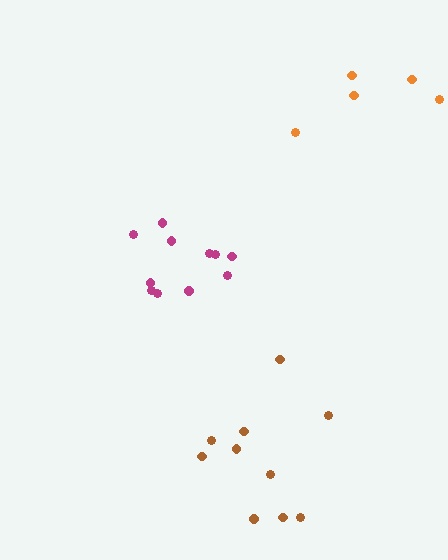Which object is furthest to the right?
The orange cluster is rightmost.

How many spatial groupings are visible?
There are 3 spatial groupings.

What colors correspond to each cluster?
The clusters are colored: brown, orange, magenta.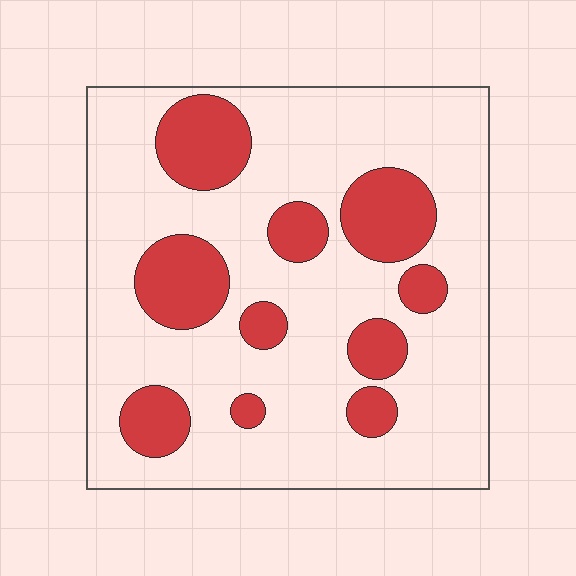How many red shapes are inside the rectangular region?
10.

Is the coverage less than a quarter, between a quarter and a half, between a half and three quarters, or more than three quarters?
Less than a quarter.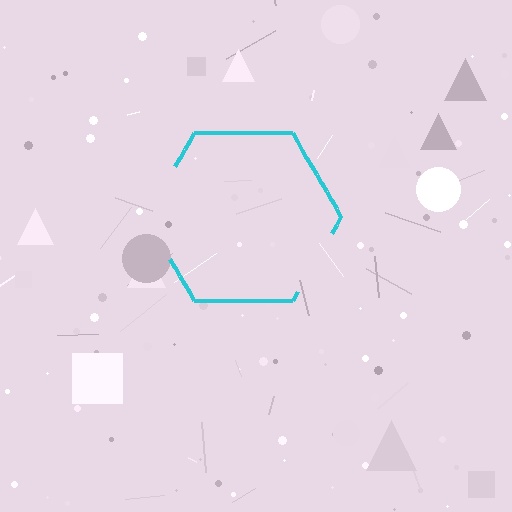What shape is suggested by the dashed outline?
The dashed outline suggests a hexagon.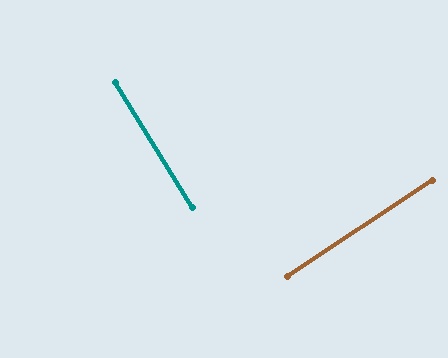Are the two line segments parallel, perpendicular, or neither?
Perpendicular — they meet at approximately 88°.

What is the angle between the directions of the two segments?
Approximately 88 degrees.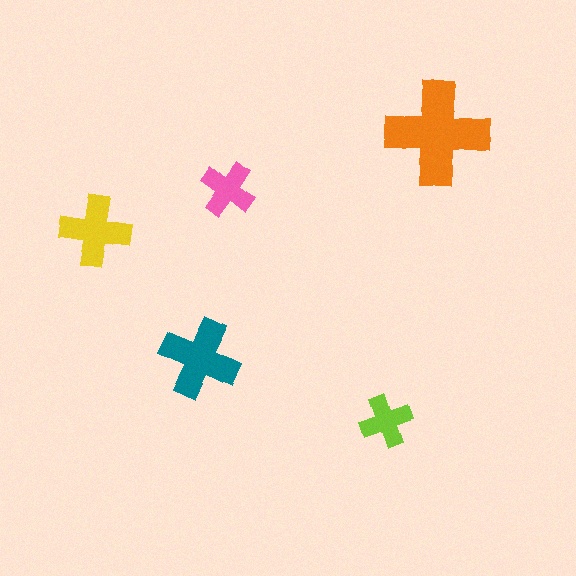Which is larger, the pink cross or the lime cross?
The pink one.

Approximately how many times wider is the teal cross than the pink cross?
About 1.5 times wider.